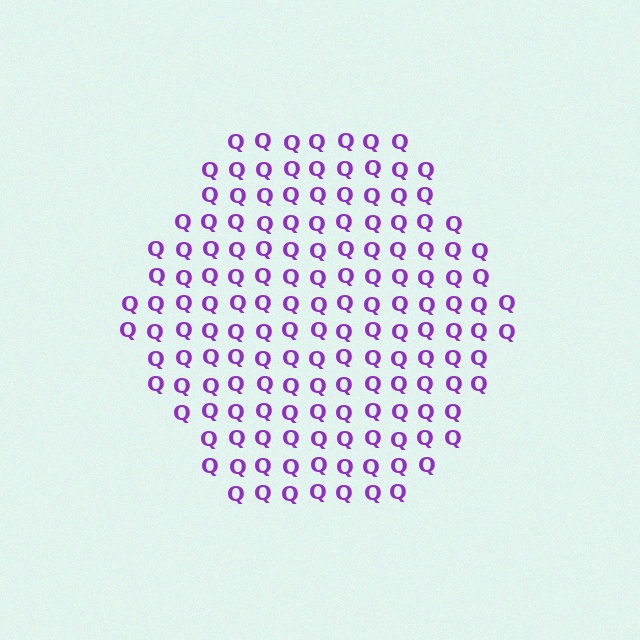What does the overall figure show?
The overall figure shows a hexagon.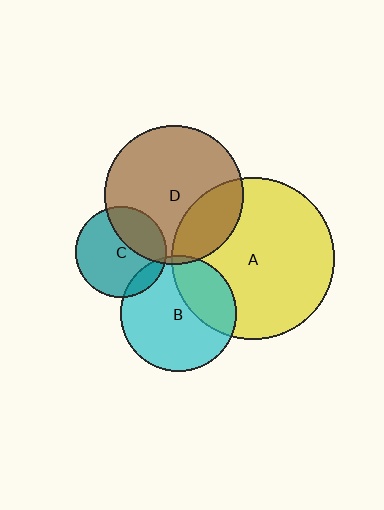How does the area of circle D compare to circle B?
Approximately 1.4 times.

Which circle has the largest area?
Circle A (yellow).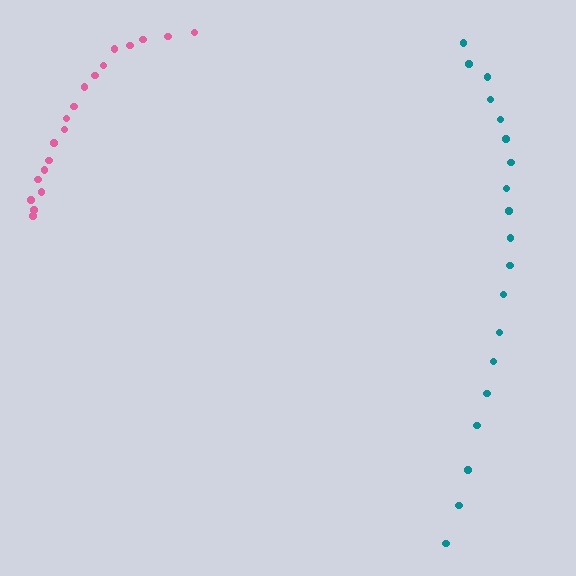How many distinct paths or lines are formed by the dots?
There are 2 distinct paths.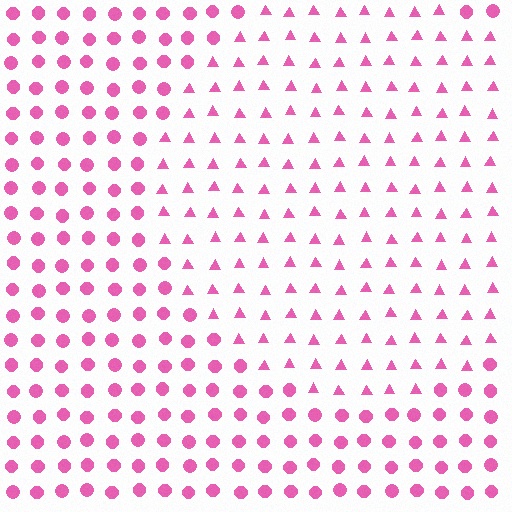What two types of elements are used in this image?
The image uses triangles inside the circle region and circles outside it.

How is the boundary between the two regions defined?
The boundary is defined by a change in element shape: triangles inside vs. circles outside. All elements share the same color and spacing.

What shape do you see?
I see a circle.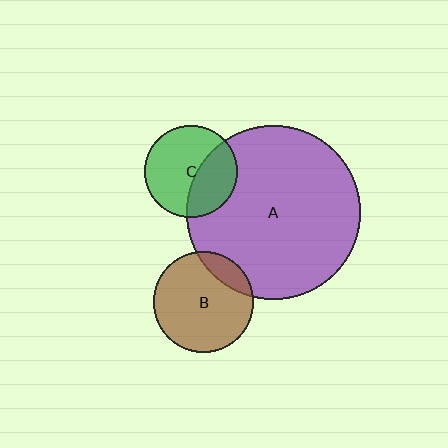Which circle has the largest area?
Circle A (purple).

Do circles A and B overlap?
Yes.